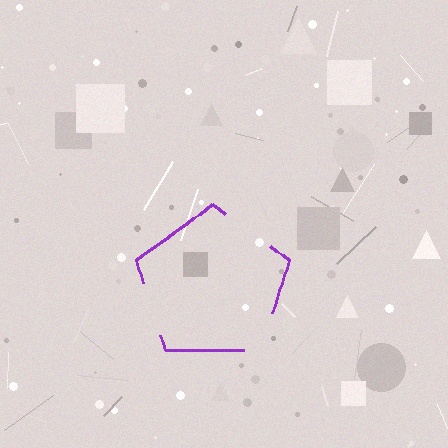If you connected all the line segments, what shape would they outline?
They would outline a pentagon.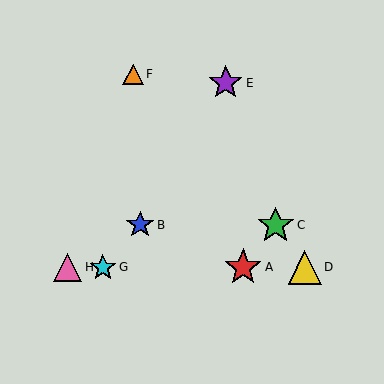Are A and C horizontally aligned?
No, A is at y≈267 and C is at y≈225.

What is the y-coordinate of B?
Object B is at y≈225.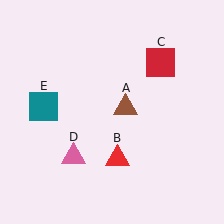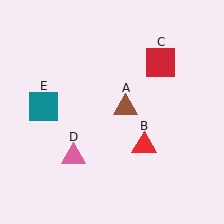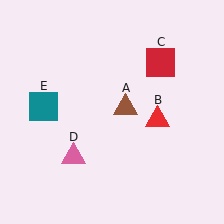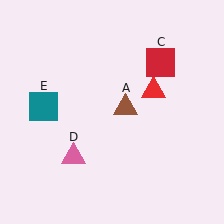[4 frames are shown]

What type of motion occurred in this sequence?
The red triangle (object B) rotated counterclockwise around the center of the scene.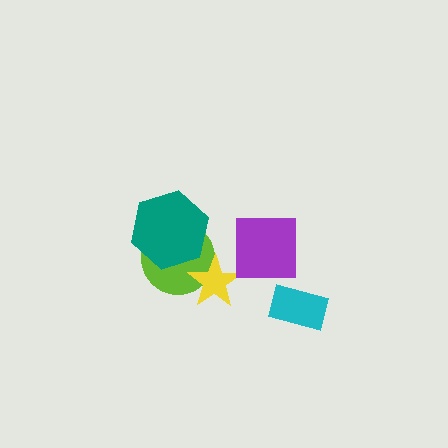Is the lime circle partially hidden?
Yes, it is partially covered by another shape.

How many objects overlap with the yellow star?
1 object overlaps with the yellow star.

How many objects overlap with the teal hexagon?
1 object overlaps with the teal hexagon.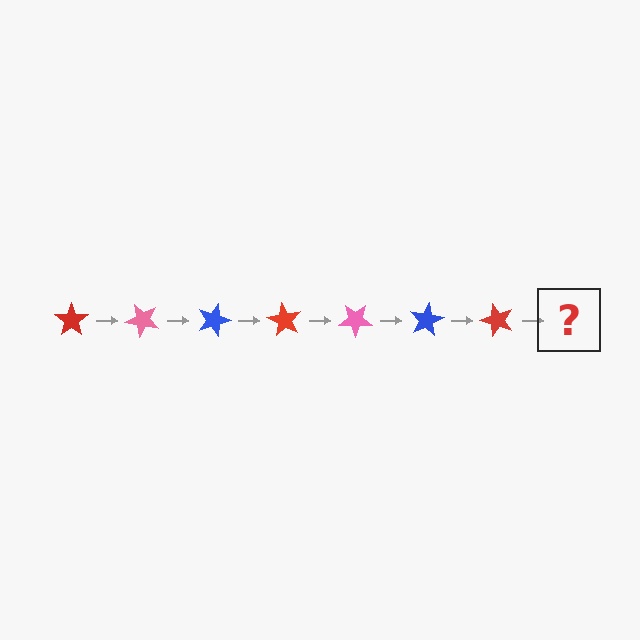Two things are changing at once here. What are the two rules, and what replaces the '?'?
The two rules are that it rotates 45 degrees each step and the color cycles through red, pink, and blue. The '?' should be a pink star, rotated 315 degrees from the start.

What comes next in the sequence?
The next element should be a pink star, rotated 315 degrees from the start.